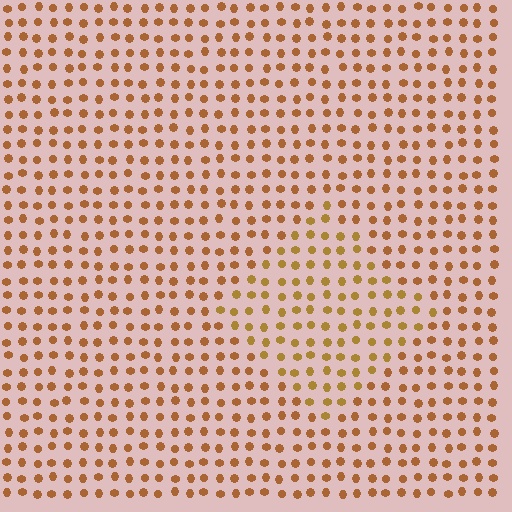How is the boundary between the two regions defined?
The boundary is defined purely by a slight shift in hue (about 17 degrees). Spacing, size, and orientation are identical on both sides.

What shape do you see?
I see a diamond.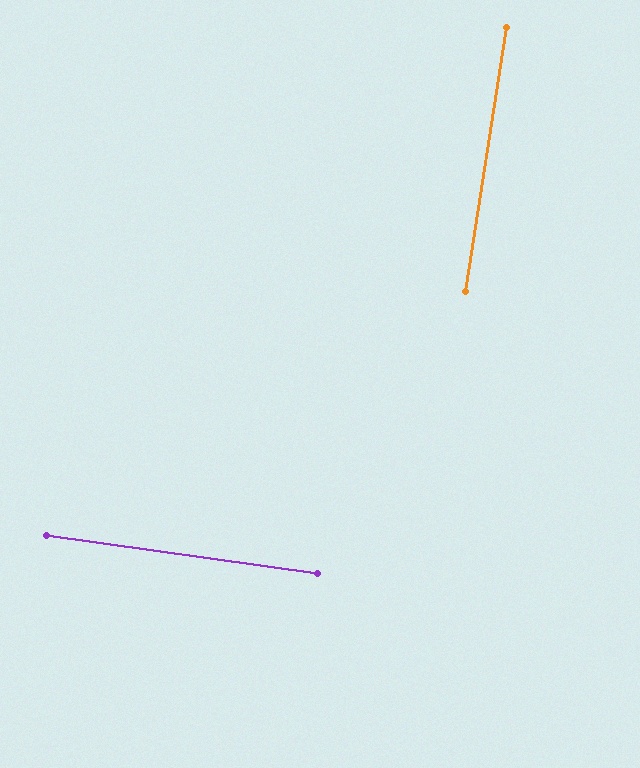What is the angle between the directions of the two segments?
Approximately 89 degrees.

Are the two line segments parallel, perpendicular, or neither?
Perpendicular — they meet at approximately 89°.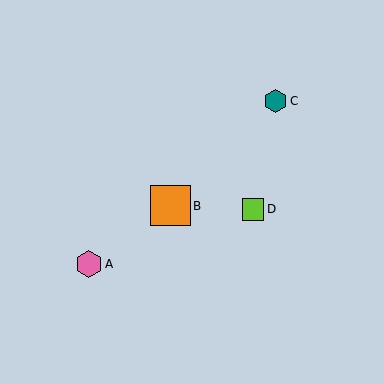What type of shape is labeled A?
Shape A is a pink hexagon.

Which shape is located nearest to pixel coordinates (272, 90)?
The teal hexagon (labeled C) at (275, 101) is nearest to that location.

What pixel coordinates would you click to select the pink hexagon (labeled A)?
Click at (89, 264) to select the pink hexagon A.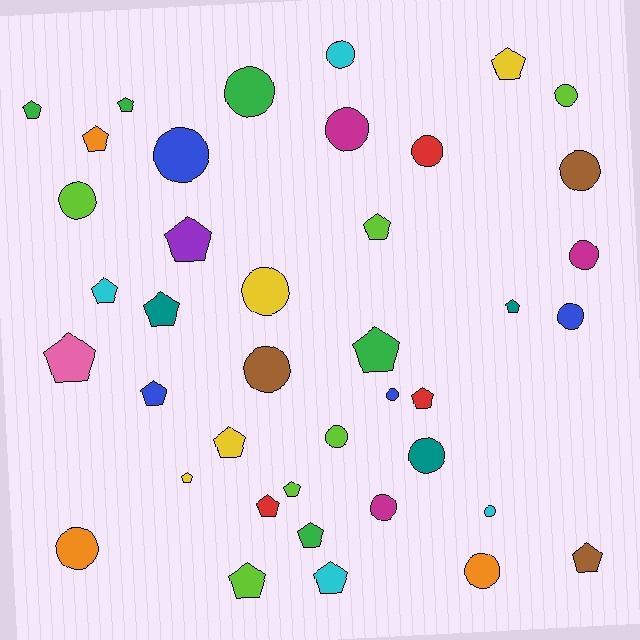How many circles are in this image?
There are 19 circles.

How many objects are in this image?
There are 40 objects.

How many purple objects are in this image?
There is 1 purple object.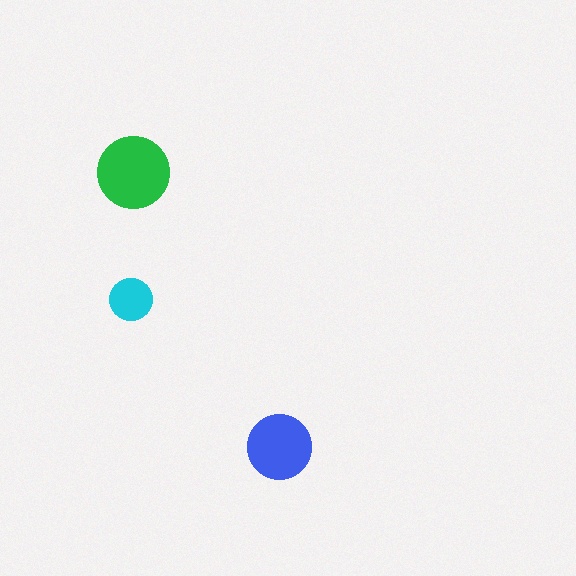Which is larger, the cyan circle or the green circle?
The green one.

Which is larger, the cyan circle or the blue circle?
The blue one.